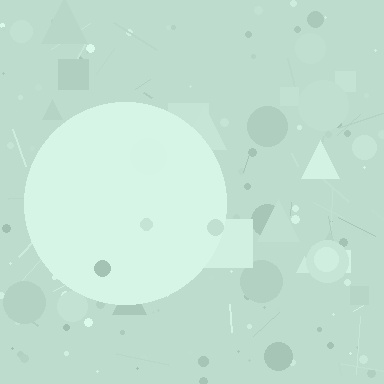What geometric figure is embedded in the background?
A circle is embedded in the background.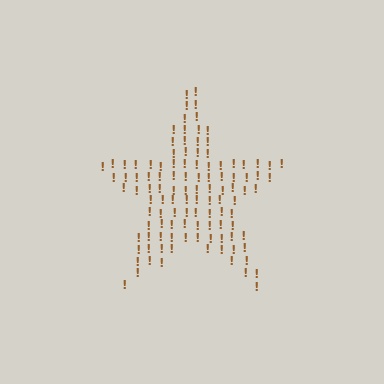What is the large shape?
The large shape is a star.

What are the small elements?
The small elements are exclamation marks.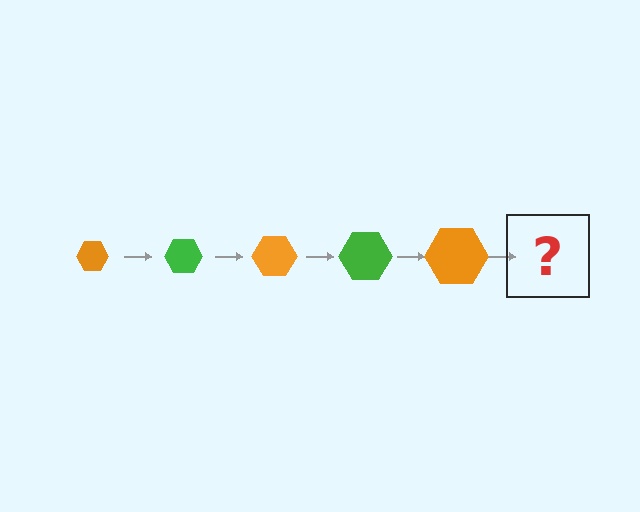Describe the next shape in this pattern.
It should be a green hexagon, larger than the previous one.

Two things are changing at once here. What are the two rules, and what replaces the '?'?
The two rules are that the hexagon grows larger each step and the color cycles through orange and green. The '?' should be a green hexagon, larger than the previous one.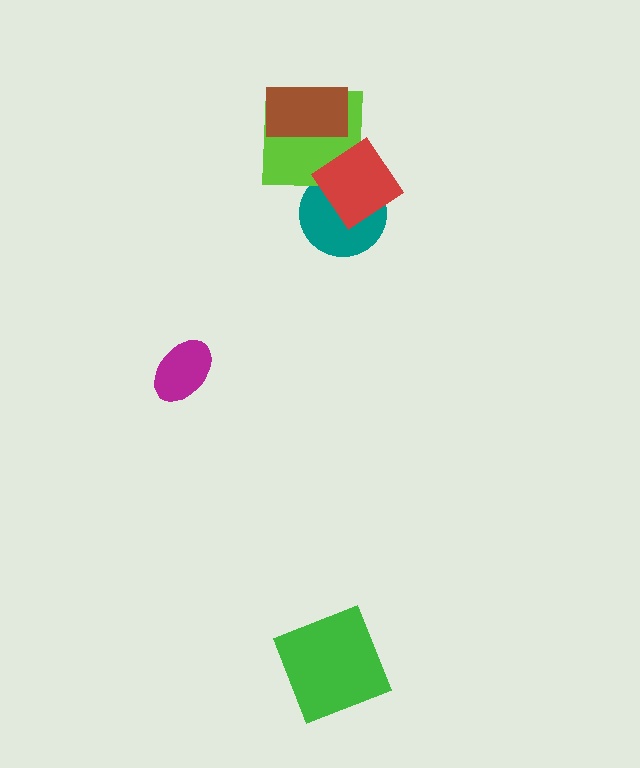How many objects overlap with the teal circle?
2 objects overlap with the teal circle.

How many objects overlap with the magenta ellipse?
0 objects overlap with the magenta ellipse.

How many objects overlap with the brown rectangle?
1 object overlaps with the brown rectangle.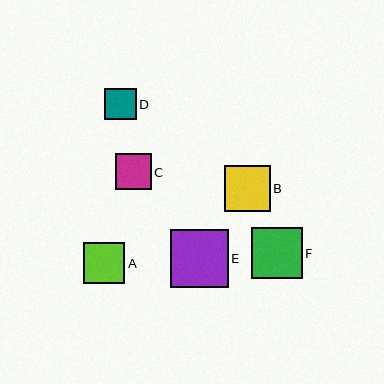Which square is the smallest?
Square D is the smallest with a size of approximately 31 pixels.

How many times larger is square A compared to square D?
Square A is approximately 1.3 times the size of square D.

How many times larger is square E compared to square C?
Square E is approximately 1.6 times the size of square C.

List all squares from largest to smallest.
From largest to smallest: E, F, B, A, C, D.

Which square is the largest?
Square E is the largest with a size of approximately 58 pixels.